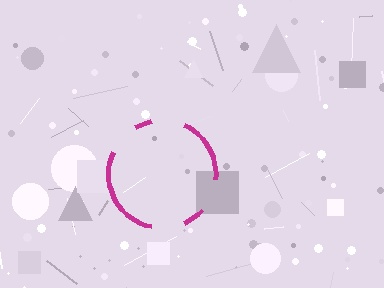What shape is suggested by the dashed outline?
The dashed outline suggests a circle.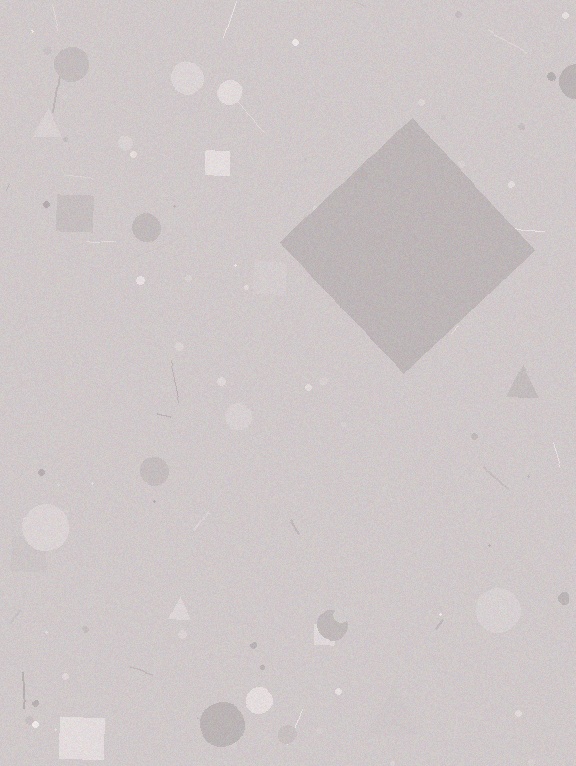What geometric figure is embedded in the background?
A diamond is embedded in the background.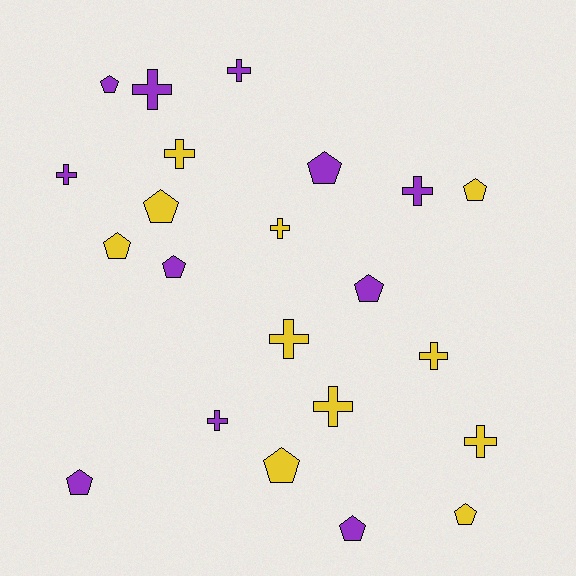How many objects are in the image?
There are 22 objects.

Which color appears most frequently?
Yellow, with 11 objects.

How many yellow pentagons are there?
There are 5 yellow pentagons.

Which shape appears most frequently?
Pentagon, with 11 objects.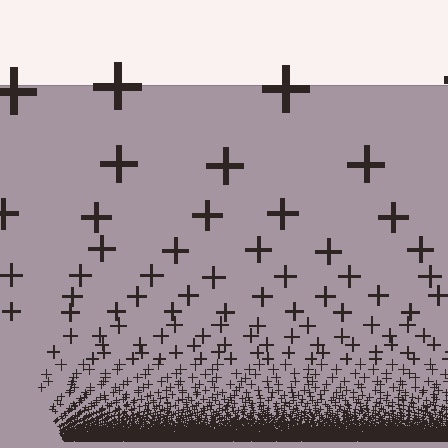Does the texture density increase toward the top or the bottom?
Density increases toward the bottom.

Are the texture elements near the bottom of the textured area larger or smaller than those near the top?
Smaller. The gradient is inverted — elements near the bottom are smaller and denser.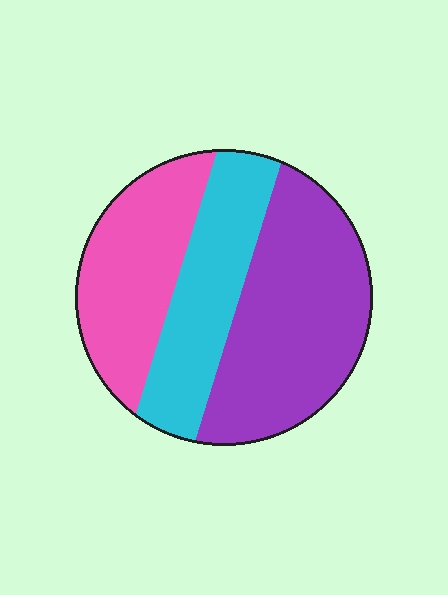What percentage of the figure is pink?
Pink covers 29% of the figure.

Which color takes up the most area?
Purple, at roughly 45%.